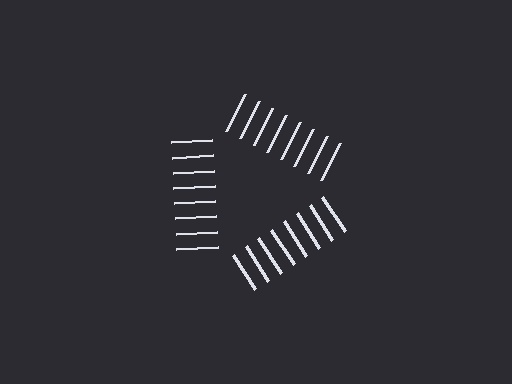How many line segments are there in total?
24 — 8 along each of the 3 edges.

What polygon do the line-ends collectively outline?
An illusory triangle — the line segments terminate on its edges but no continuous stroke is drawn.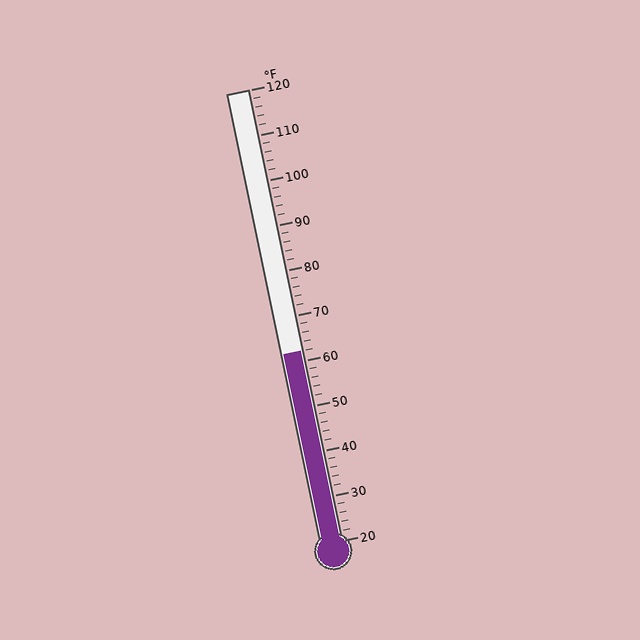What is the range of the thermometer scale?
The thermometer scale ranges from 20°F to 120°F.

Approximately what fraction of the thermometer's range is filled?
The thermometer is filled to approximately 40% of its range.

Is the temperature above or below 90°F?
The temperature is below 90°F.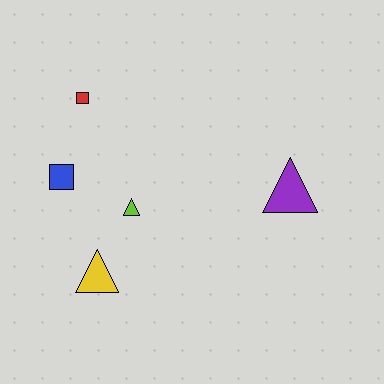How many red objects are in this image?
There is 1 red object.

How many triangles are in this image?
There are 3 triangles.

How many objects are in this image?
There are 5 objects.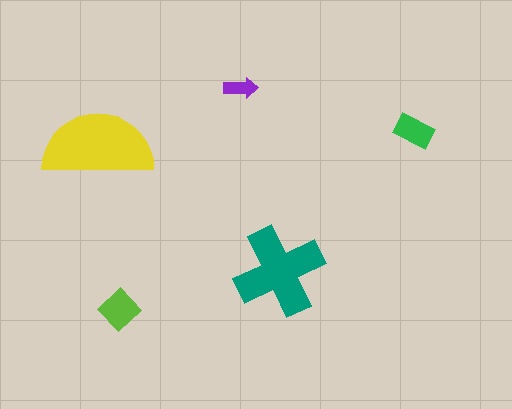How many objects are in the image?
There are 5 objects in the image.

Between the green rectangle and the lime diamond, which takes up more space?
The lime diamond.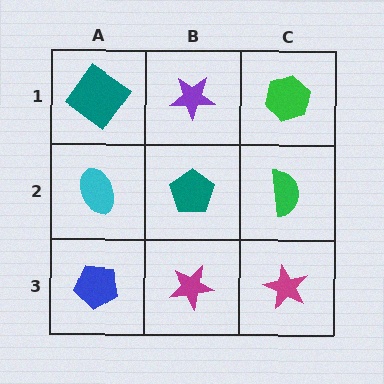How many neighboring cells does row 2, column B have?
4.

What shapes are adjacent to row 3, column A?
A cyan ellipse (row 2, column A), a magenta star (row 3, column B).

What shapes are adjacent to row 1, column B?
A teal pentagon (row 2, column B), a teal diamond (row 1, column A), a green hexagon (row 1, column C).